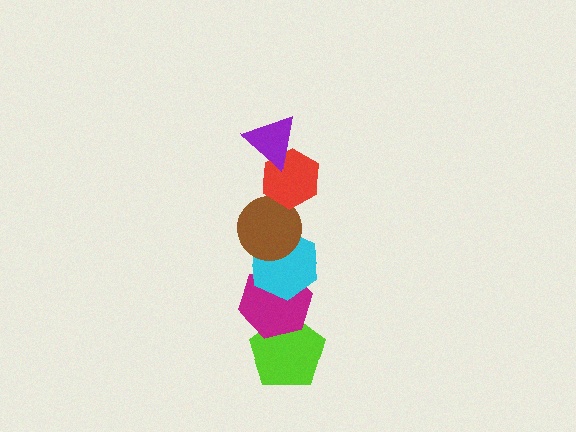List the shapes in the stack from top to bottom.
From top to bottom: the purple triangle, the red hexagon, the brown circle, the cyan hexagon, the magenta hexagon, the lime pentagon.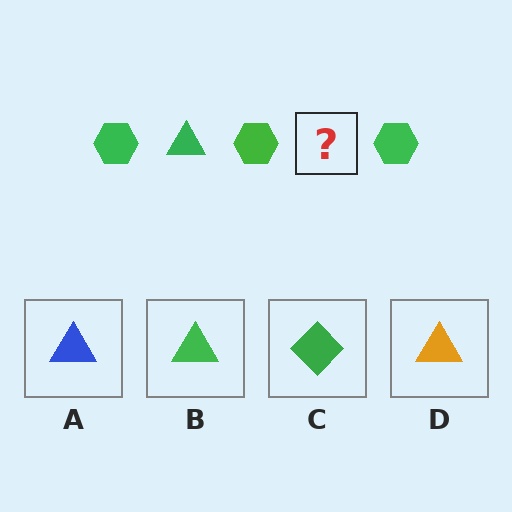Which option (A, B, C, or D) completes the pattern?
B.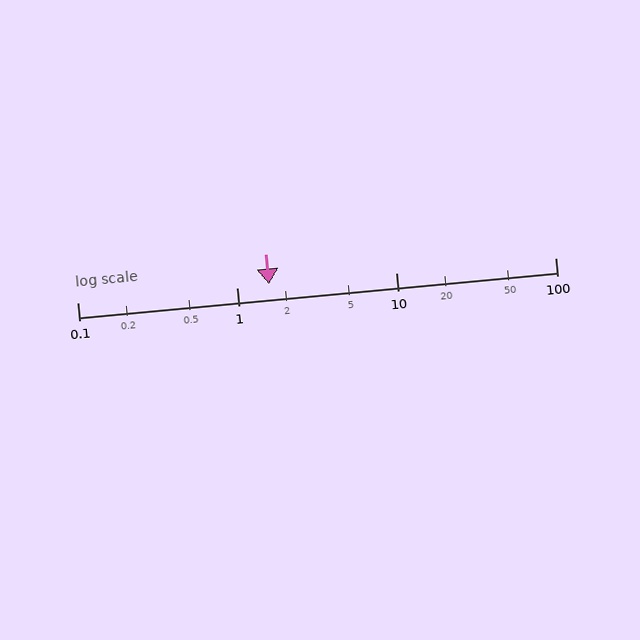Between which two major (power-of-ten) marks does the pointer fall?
The pointer is between 1 and 10.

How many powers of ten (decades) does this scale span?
The scale spans 3 decades, from 0.1 to 100.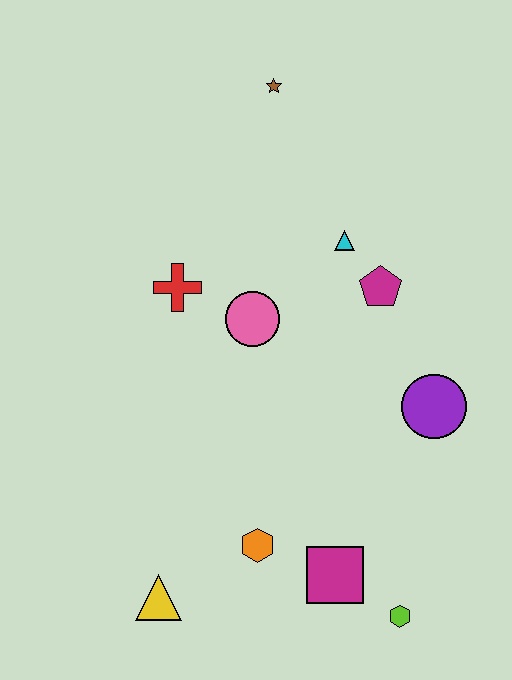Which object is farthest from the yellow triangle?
The brown star is farthest from the yellow triangle.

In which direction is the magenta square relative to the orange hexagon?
The magenta square is to the right of the orange hexagon.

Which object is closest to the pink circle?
The red cross is closest to the pink circle.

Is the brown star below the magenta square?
No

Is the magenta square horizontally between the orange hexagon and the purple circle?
Yes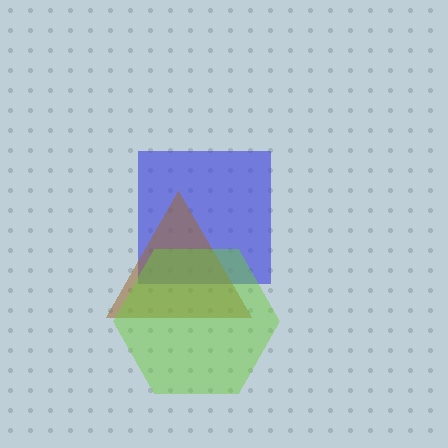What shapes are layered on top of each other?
The layered shapes are: a blue square, a brown triangle, a lime hexagon.